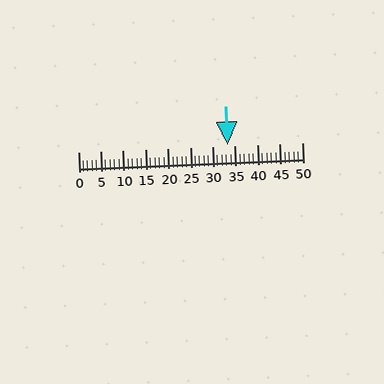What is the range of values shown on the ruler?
The ruler shows values from 0 to 50.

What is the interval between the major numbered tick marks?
The major tick marks are spaced 5 units apart.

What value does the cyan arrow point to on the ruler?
The cyan arrow points to approximately 33.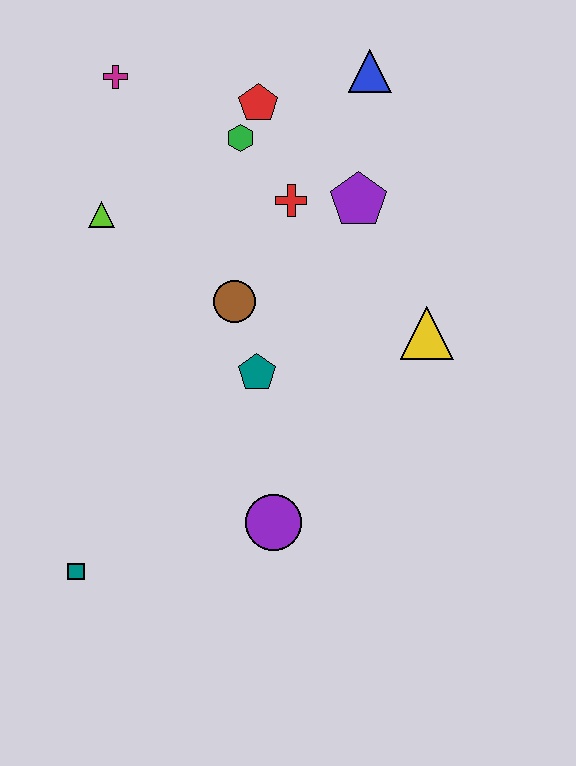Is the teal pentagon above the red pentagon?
No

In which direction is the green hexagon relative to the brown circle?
The green hexagon is above the brown circle.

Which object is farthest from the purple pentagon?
The teal square is farthest from the purple pentagon.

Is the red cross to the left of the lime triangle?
No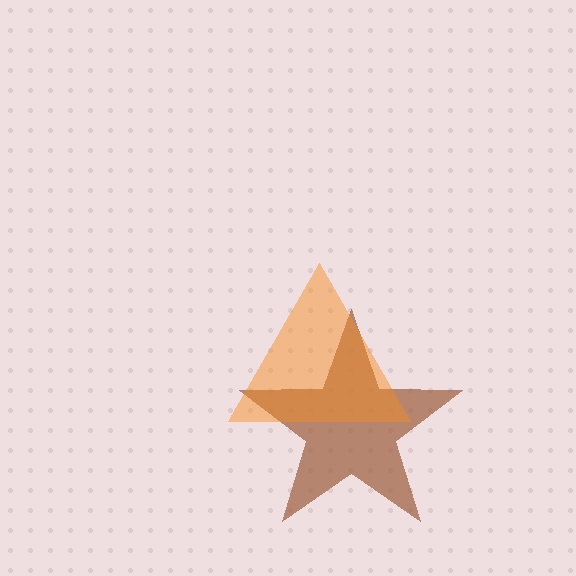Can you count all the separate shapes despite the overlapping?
Yes, there are 2 separate shapes.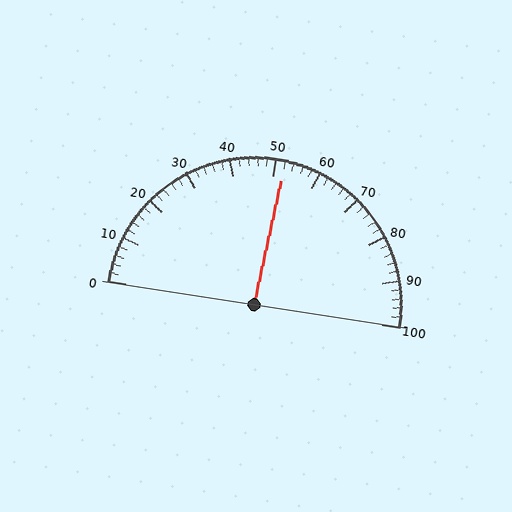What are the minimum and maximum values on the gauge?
The gauge ranges from 0 to 100.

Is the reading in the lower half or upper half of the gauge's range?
The reading is in the upper half of the range (0 to 100).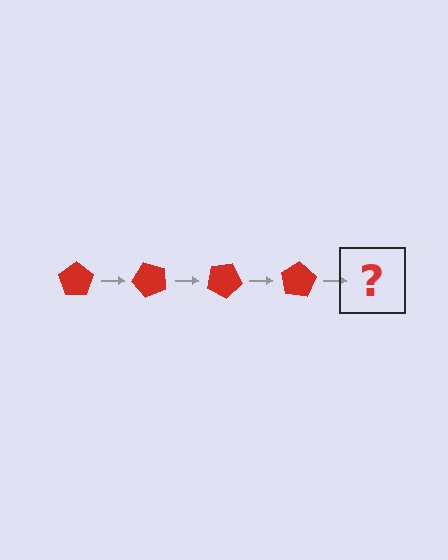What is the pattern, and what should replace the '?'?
The pattern is that the pentagon rotates 50 degrees each step. The '?' should be a red pentagon rotated 200 degrees.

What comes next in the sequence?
The next element should be a red pentagon rotated 200 degrees.